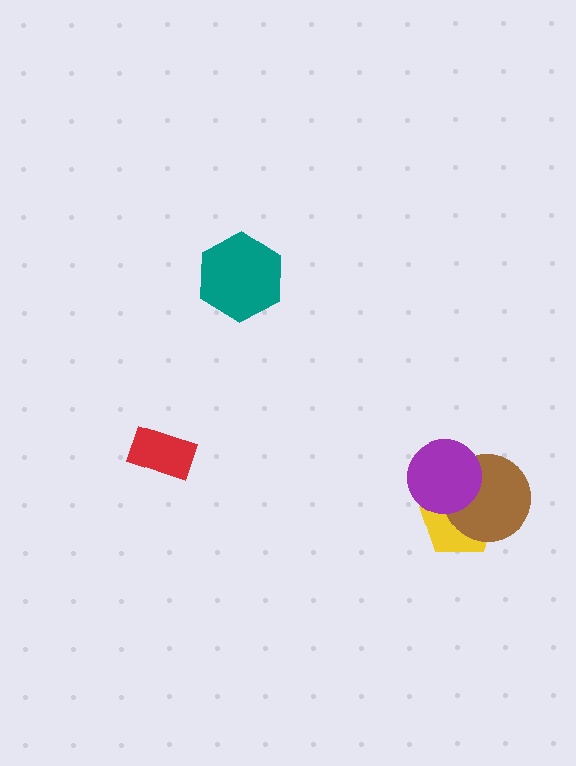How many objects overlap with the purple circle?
2 objects overlap with the purple circle.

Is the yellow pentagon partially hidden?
Yes, it is partially covered by another shape.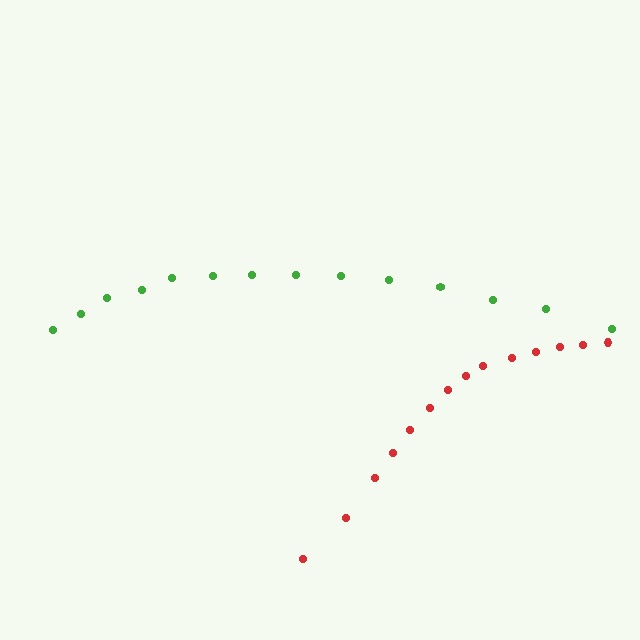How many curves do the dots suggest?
There are 2 distinct paths.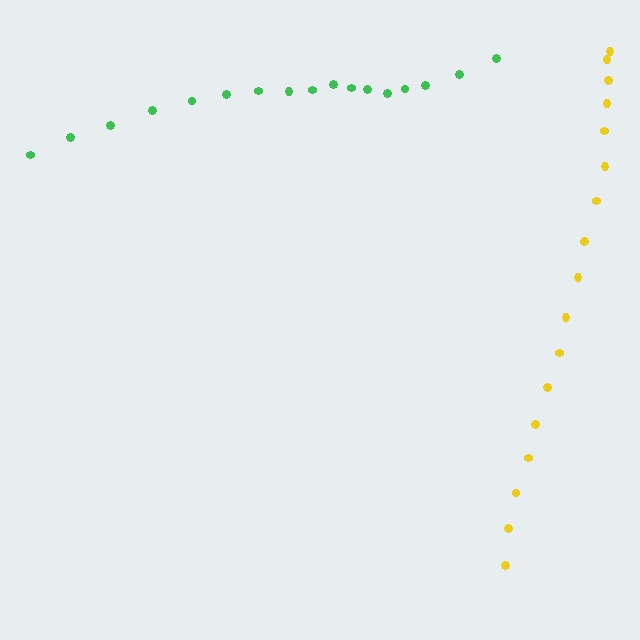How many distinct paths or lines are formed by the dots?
There are 2 distinct paths.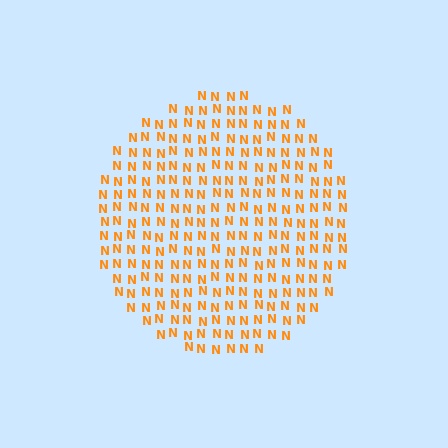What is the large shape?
The large shape is a circle.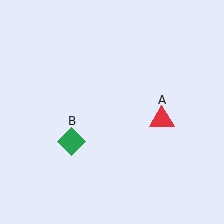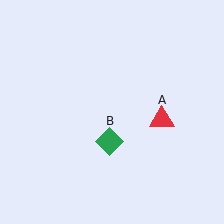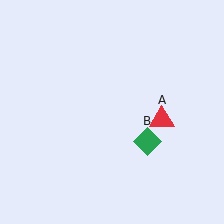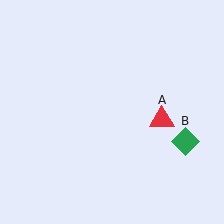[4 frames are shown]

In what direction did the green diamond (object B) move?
The green diamond (object B) moved right.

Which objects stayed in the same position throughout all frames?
Red triangle (object A) remained stationary.